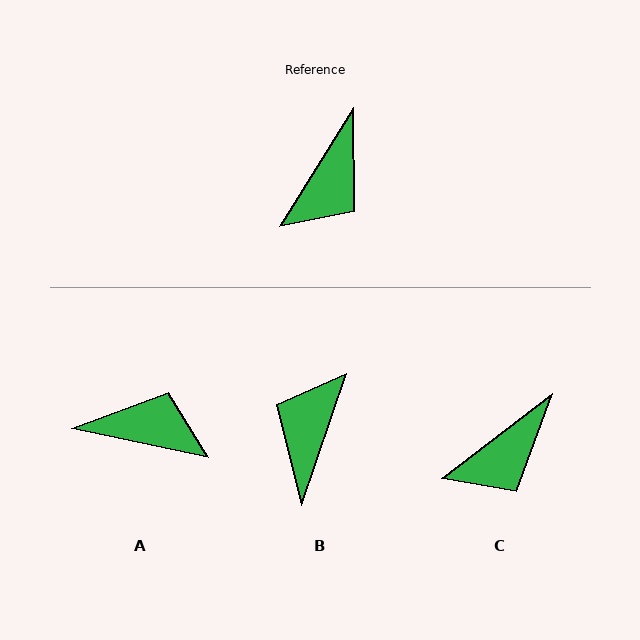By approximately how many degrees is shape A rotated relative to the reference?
Approximately 110 degrees counter-clockwise.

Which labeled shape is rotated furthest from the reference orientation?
B, about 167 degrees away.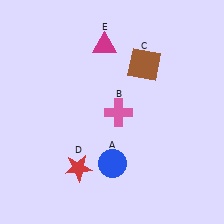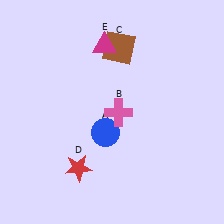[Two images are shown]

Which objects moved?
The objects that moved are: the blue circle (A), the brown square (C).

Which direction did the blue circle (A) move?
The blue circle (A) moved up.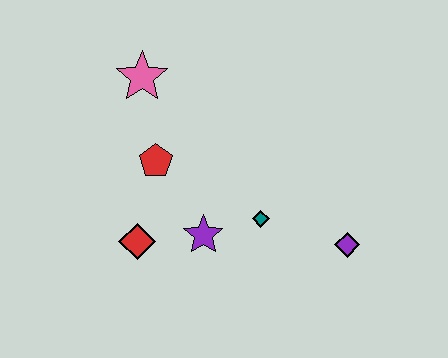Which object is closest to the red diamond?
The purple star is closest to the red diamond.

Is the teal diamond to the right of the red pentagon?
Yes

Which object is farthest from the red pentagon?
The purple diamond is farthest from the red pentagon.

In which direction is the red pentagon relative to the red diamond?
The red pentagon is above the red diamond.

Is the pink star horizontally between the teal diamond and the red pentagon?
No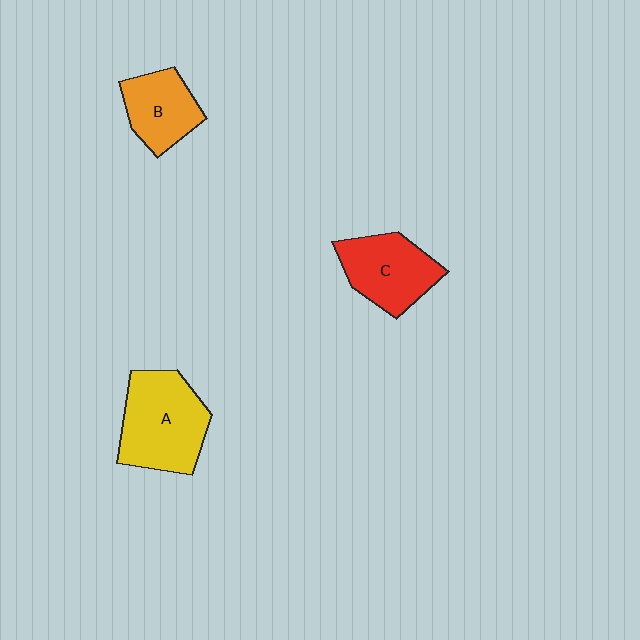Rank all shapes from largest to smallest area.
From largest to smallest: A (yellow), C (red), B (orange).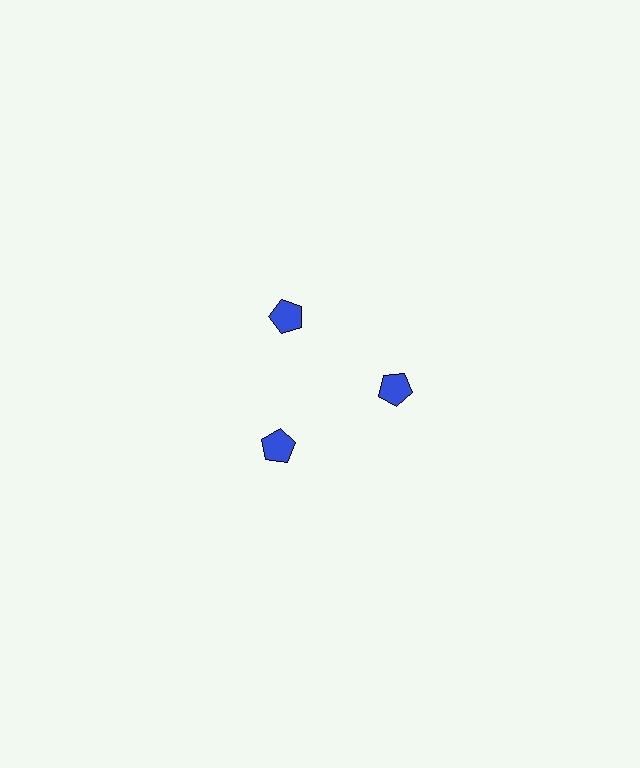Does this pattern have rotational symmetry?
Yes, this pattern has 3-fold rotational symmetry. It looks the same after rotating 120 degrees around the center.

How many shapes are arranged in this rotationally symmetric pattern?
There are 3 shapes, arranged in 3 groups of 1.